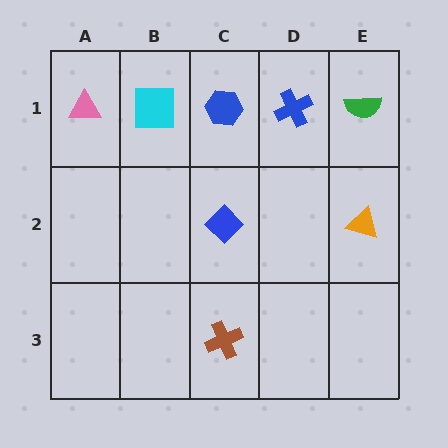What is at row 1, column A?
A pink triangle.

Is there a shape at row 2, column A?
No, that cell is empty.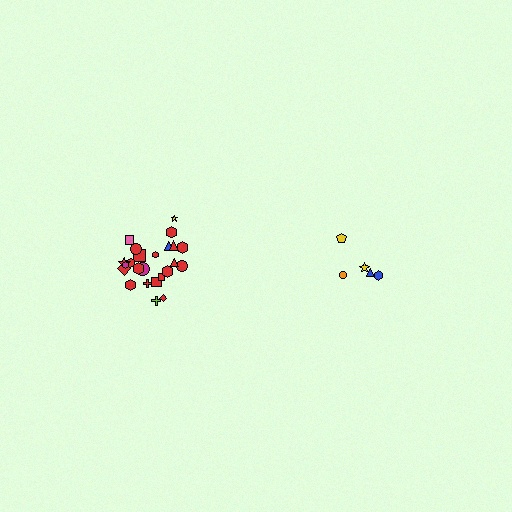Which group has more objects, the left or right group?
The left group.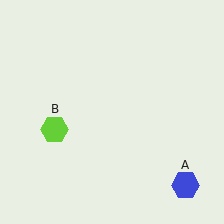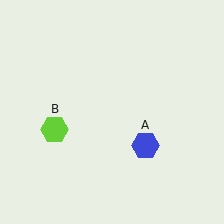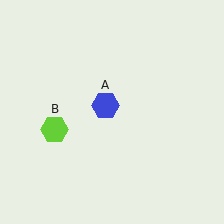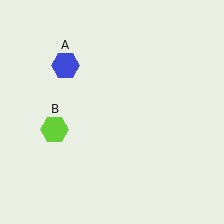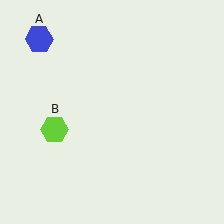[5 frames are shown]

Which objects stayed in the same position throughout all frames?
Lime hexagon (object B) remained stationary.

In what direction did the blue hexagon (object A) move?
The blue hexagon (object A) moved up and to the left.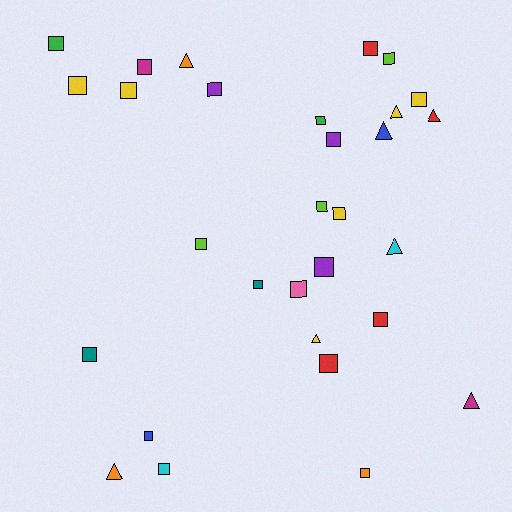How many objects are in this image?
There are 30 objects.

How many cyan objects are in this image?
There are 2 cyan objects.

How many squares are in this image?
There are 22 squares.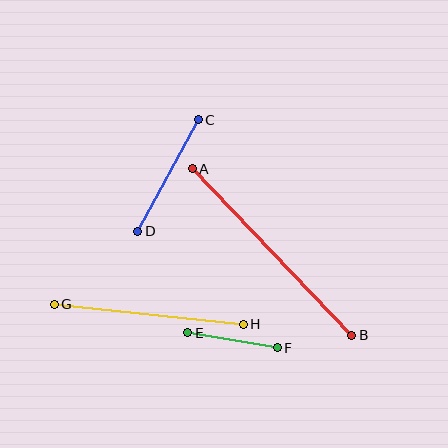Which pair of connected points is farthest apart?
Points A and B are farthest apart.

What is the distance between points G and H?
The distance is approximately 190 pixels.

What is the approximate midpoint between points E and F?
The midpoint is at approximately (233, 340) pixels.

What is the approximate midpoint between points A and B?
The midpoint is at approximately (272, 252) pixels.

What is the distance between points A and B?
The distance is approximately 231 pixels.